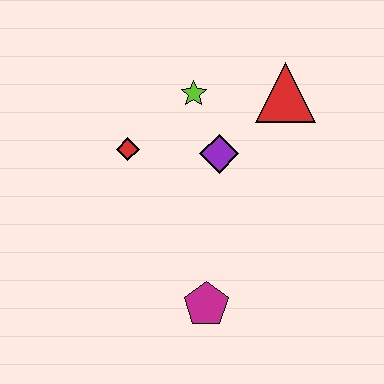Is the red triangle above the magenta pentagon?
Yes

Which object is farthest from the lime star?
The magenta pentagon is farthest from the lime star.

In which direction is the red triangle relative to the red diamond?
The red triangle is to the right of the red diamond.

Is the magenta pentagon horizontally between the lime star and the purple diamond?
Yes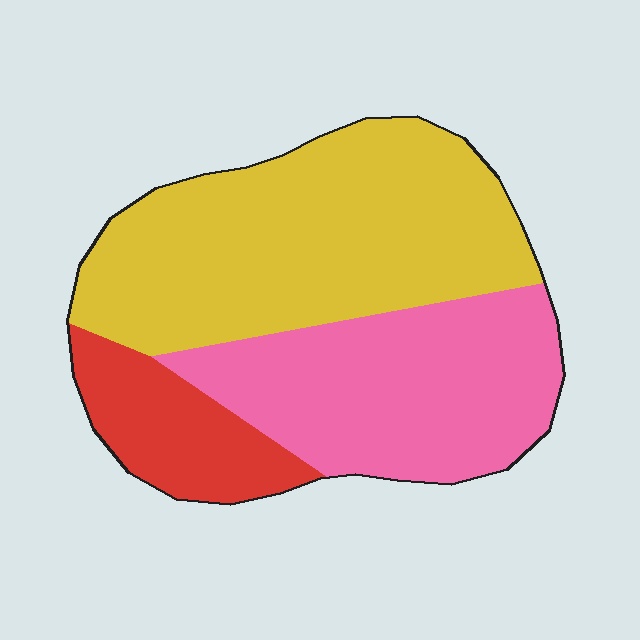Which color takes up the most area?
Yellow, at roughly 50%.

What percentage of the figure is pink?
Pink takes up between a third and a half of the figure.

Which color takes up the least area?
Red, at roughly 15%.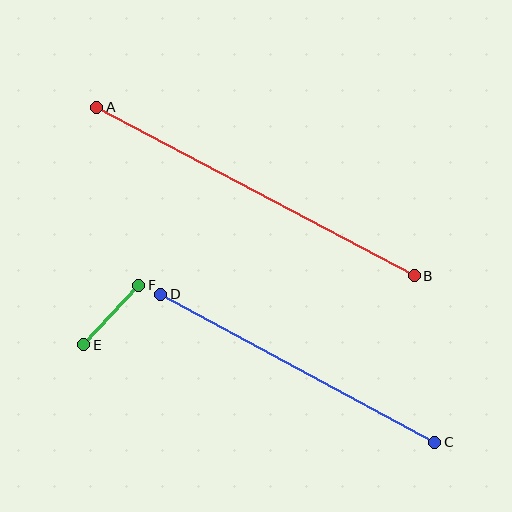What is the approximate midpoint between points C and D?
The midpoint is at approximately (298, 368) pixels.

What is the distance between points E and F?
The distance is approximately 81 pixels.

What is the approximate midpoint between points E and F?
The midpoint is at approximately (111, 315) pixels.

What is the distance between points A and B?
The distance is approximately 360 pixels.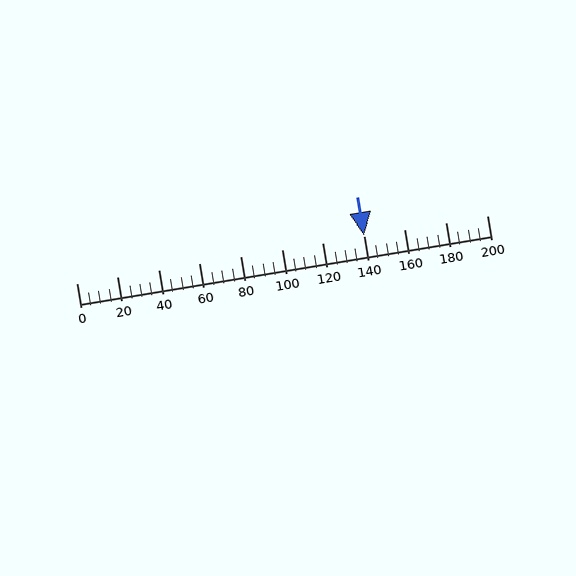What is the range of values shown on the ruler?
The ruler shows values from 0 to 200.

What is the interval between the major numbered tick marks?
The major tick marks are spaced 20 units apart.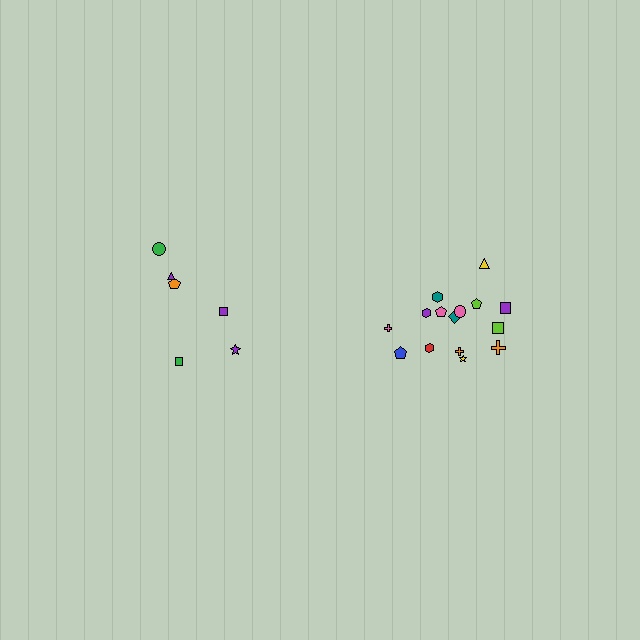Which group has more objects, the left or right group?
The right group.